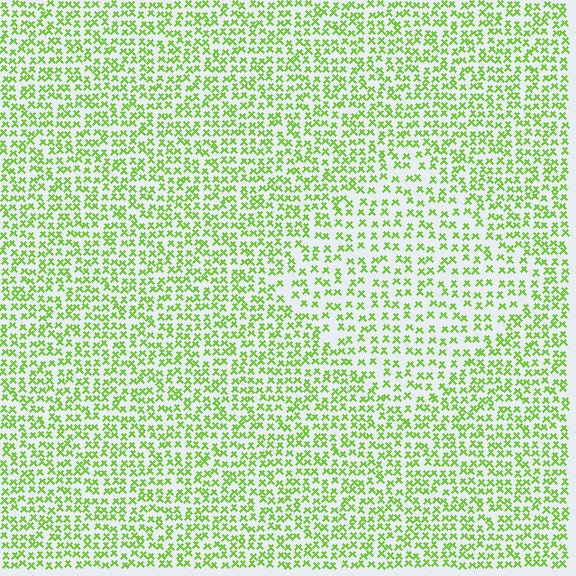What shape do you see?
I see a diamond.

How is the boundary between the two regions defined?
The boundary is defined by a change in element density (approximately 1.6x ratio). All elements are the same color, size, and shape.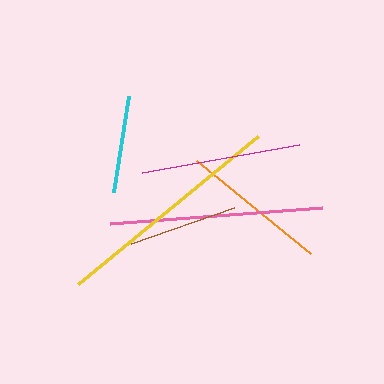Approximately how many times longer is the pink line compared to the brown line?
The pink line is approximately 1.9 times the length of the brown line.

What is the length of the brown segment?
The brown segment is approximately 109 pixels long.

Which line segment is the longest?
The yellow line is the longest at approximately 233 pixels.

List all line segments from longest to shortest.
From longest to shortest: yellow, pink, magenta, orange, brown, cyan.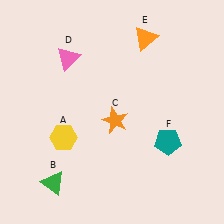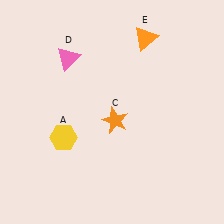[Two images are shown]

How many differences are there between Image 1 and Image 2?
There are 2 differences between the two images.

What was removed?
The teal pentagon (F), the green triangle (B) were removed in Image 2.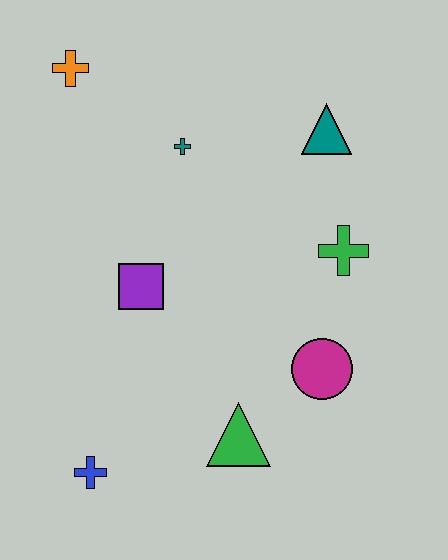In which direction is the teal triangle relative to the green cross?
The teal triangle is above the green cross.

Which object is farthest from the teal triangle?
The blue cross is farthest from the teal triangle.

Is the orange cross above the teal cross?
Yes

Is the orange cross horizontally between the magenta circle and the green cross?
No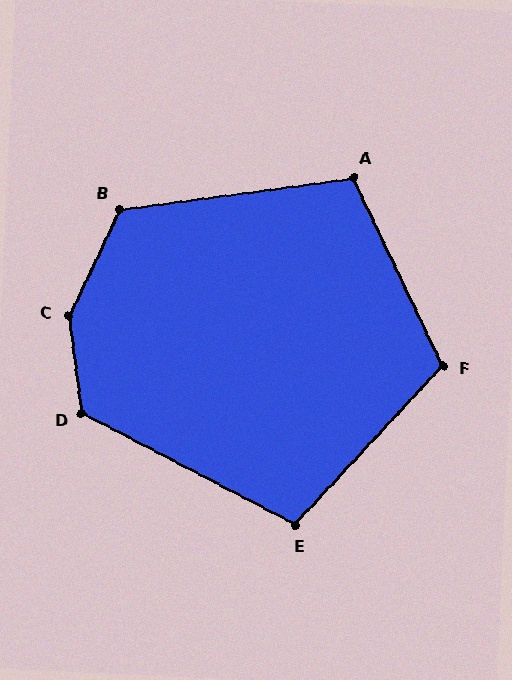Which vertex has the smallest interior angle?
E, at approximately 105 degrees.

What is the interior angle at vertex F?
Approximately 112 degrees (obtuse).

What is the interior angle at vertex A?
Approximately 108 degrees (obtuse).